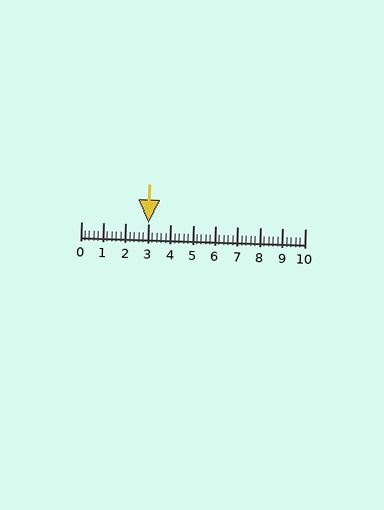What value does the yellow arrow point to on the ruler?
The yellow arrow points to approximately 3.0.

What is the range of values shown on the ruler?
The ruler shows values from 0 to 10.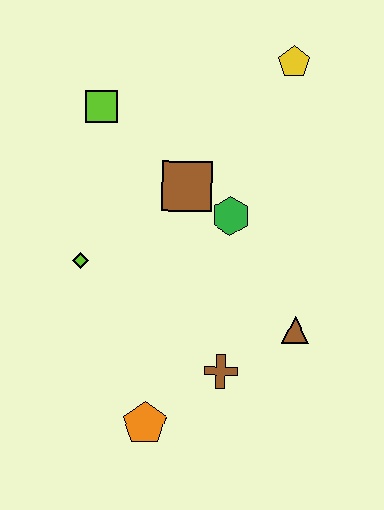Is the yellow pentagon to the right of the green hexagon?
Yes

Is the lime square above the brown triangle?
Yes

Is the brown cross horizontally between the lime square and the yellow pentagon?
Yes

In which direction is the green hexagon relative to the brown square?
The green hexagon is to the right of the brown square.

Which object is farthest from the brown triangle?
The lime square is farthest from the brown triangle.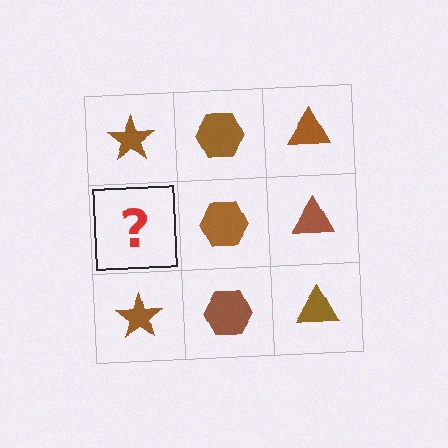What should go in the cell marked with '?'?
The missing cell should contain a brown star.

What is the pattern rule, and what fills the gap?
The rule is that each column has a consistent shape. The gap should be filled with a brown star.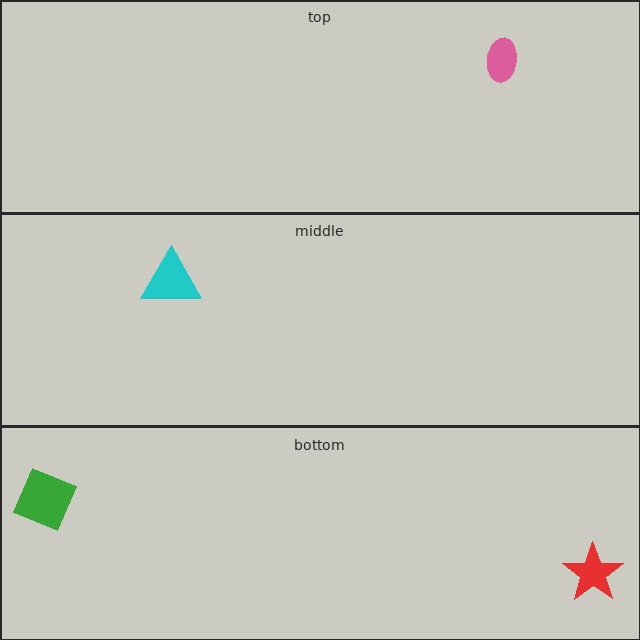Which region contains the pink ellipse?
The top region.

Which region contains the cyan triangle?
The middle region.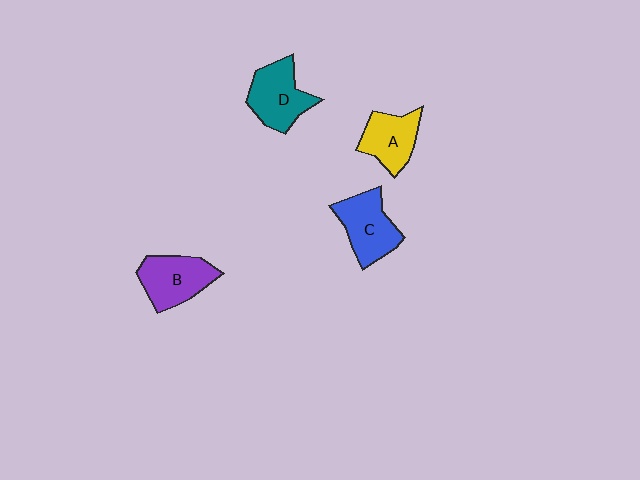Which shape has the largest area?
Shape C (blue).